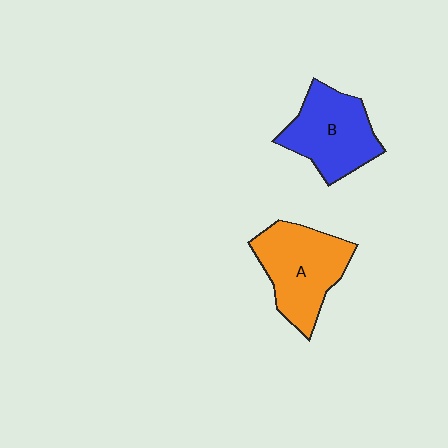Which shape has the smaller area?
Shape B (blue).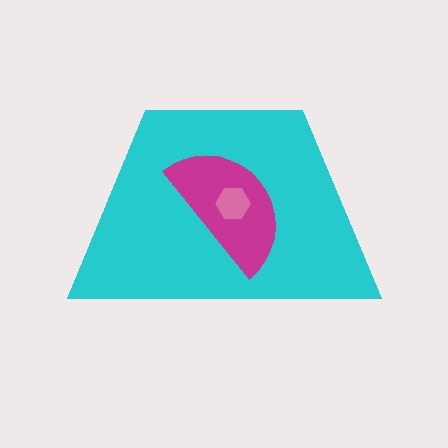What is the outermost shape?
The cyan trapezoid.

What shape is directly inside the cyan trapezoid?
The magenta semicircle.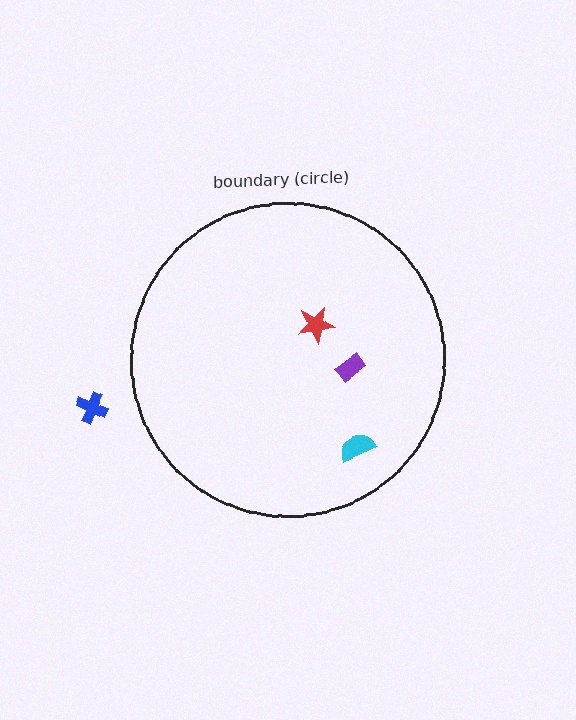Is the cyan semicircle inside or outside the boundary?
Inside.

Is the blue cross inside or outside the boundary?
Outside.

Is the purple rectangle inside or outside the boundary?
Inside.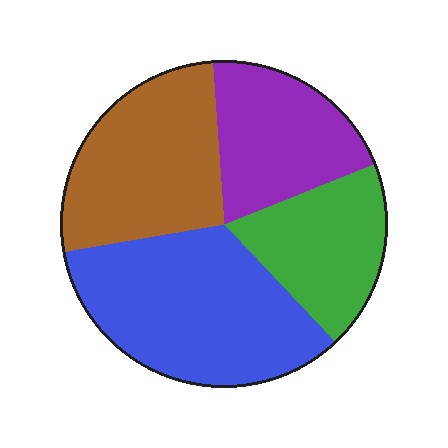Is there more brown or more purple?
Brown.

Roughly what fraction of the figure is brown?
Brown covers roughly 25% of the figure.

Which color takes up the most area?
Blue, at roughly 35%.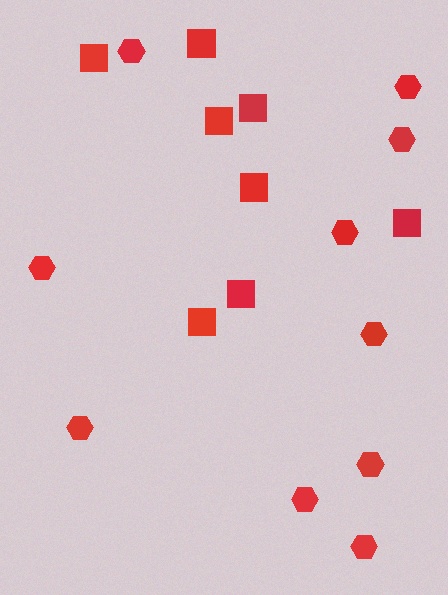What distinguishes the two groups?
There are 2 groups: one group of squares (8) and one group of hexagons (10).